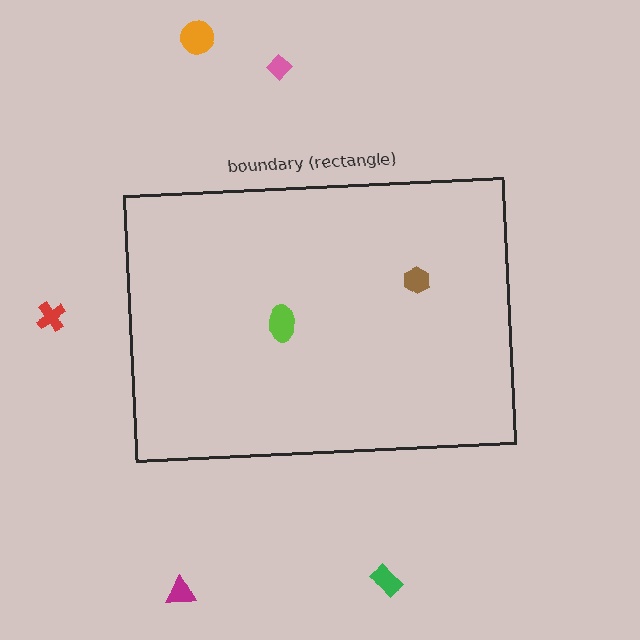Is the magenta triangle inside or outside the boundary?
Outside.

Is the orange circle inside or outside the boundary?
Outside.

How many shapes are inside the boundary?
2 inside, 5 outside.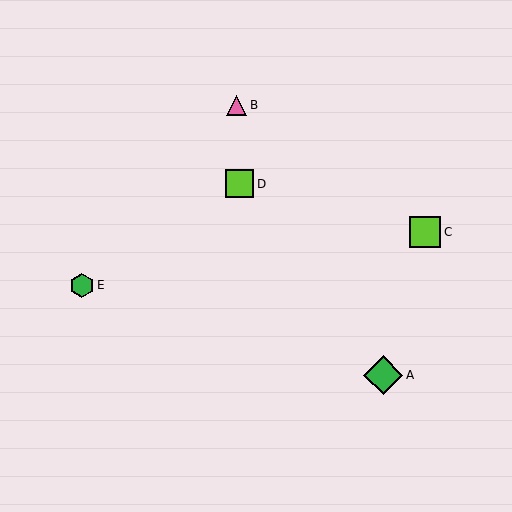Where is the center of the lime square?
The center of the lime square is at (425, 232).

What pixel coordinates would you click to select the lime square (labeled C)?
Click at (425, 232) to select the lime square C.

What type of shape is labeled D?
Shape D is a lime square.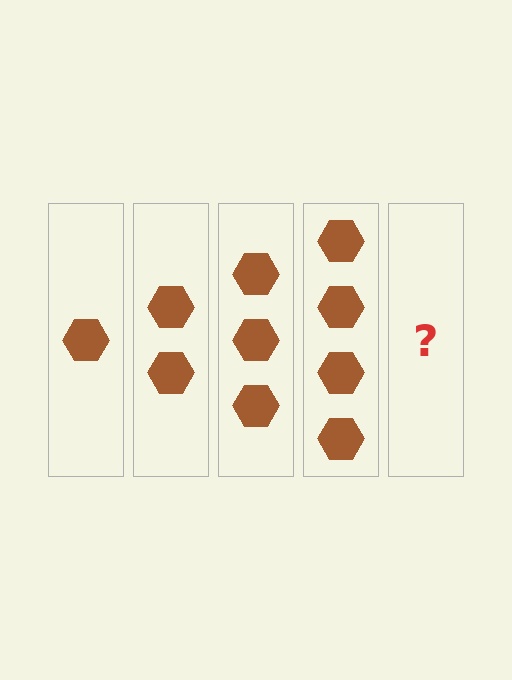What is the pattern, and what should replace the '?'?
The pattern is that each step adds one more hexagon. The '?' should be 5 hexagons.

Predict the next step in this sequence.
The next step is 5 hexagons.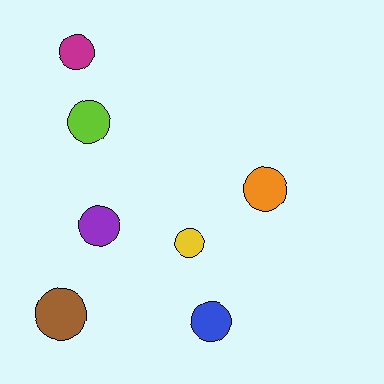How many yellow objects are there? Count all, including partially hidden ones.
There is 1 yellow object.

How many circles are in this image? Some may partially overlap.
There are 7 circles.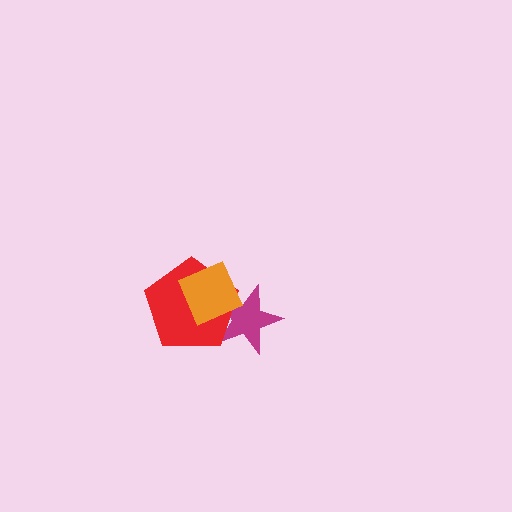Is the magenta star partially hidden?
Yes, it is partially covered by another shape.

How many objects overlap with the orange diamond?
2 objects overlap with the orange diamond.